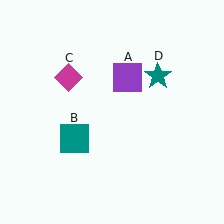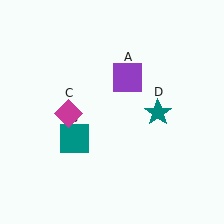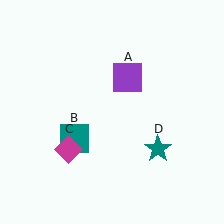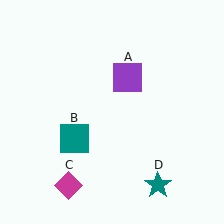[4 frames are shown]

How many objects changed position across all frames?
2 objects changed position: magenta diamond (object C), teal star (object D).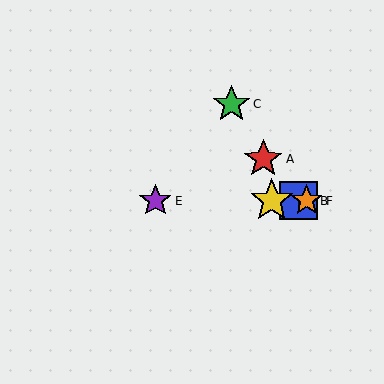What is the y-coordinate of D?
Object D is at y≈201.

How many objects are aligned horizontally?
4 objects (B, D, E, F) are aligned horizontally.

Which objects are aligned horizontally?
Objects B, D, E, F are aligned horizontally.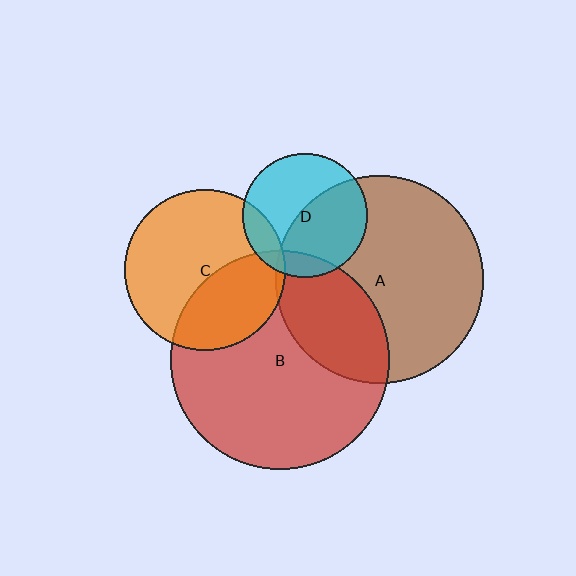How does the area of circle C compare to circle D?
Approximately 1.7 times.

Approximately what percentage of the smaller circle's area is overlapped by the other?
Approximately 30%.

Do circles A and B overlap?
Yes.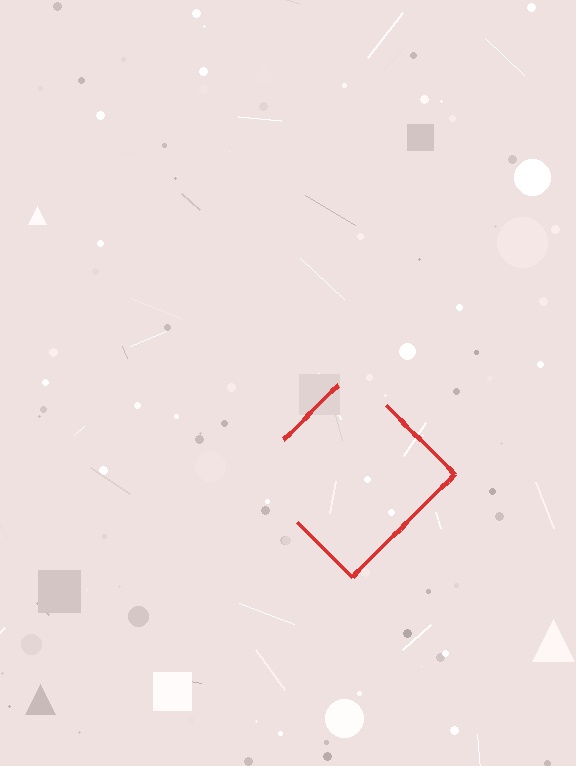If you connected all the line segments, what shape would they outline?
They would outline a diamond.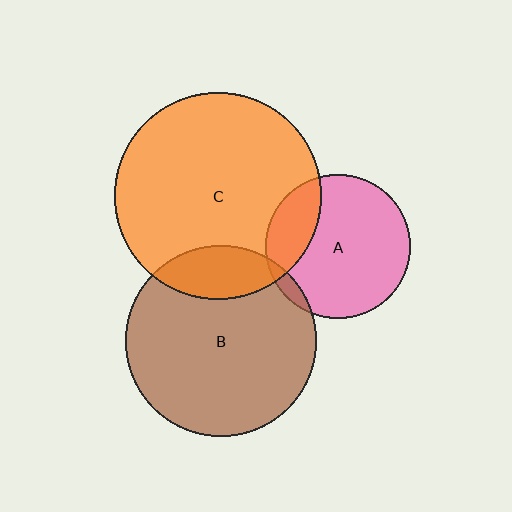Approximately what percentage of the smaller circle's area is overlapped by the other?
Approximately 15%.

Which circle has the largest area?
Circle C (orange).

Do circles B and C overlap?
Yes.